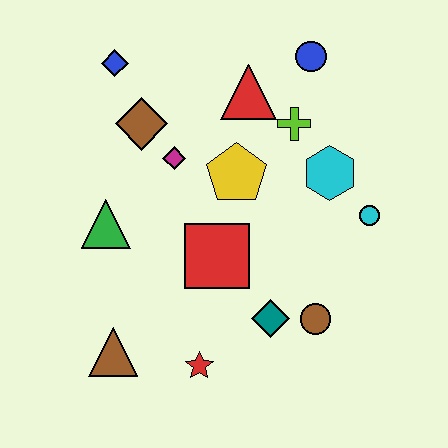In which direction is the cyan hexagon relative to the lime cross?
The cyan hexagon is below the lime cross.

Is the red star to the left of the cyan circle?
Yes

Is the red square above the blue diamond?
No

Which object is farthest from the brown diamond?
The brown circle is farthest from the brown diamond.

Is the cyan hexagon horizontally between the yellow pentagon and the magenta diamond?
No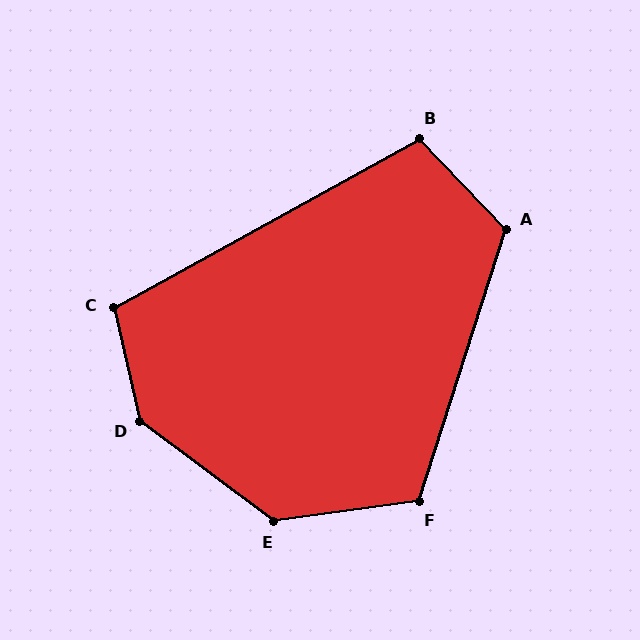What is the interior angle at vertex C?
Approximately 106 degrees (obtuse).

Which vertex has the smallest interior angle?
B, at approximately 105 degrees.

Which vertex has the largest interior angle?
D, at approximately 140 degrees.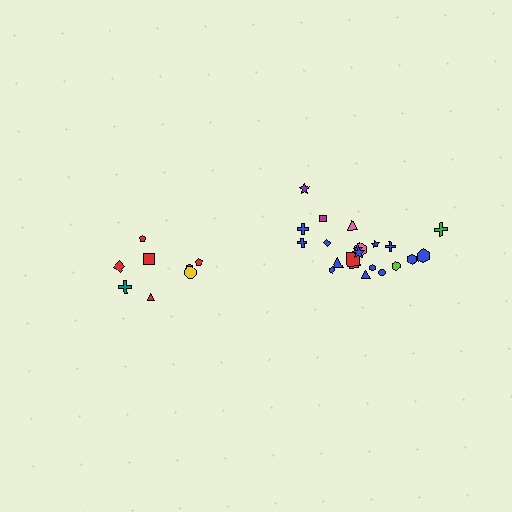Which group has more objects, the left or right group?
The right group.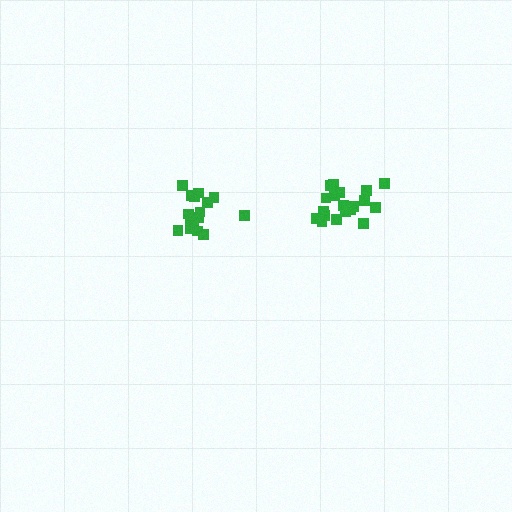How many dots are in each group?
Group 1: 16 dots, Group 2: 20 dots (36 total).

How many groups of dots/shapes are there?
There are 2 groups.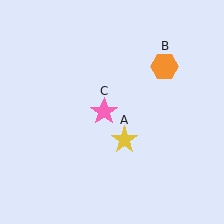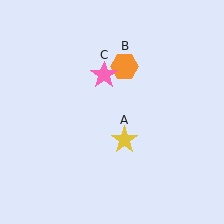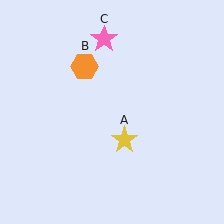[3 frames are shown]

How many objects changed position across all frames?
2 objects changed position: orange hexagon (object B), pink star (object C).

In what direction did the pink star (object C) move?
The pink star (object C) moved up.